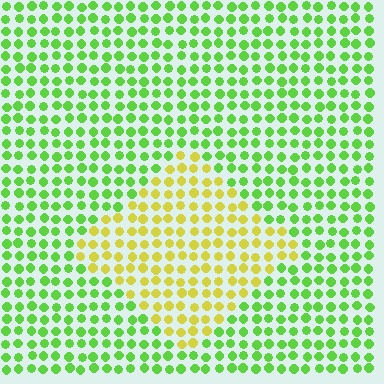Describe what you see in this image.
The image is filled with small lime elements in a uniform arrangement. A diamond-shaped region is visible where the elements are tinted to a slightly different hue, forming a subtle color boundary.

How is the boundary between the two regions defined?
The boundary is defined purely by a slight shift in hue (about 49 degrees). Spacing, size, and orientation are identical on both sides.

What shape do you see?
I see a diamond.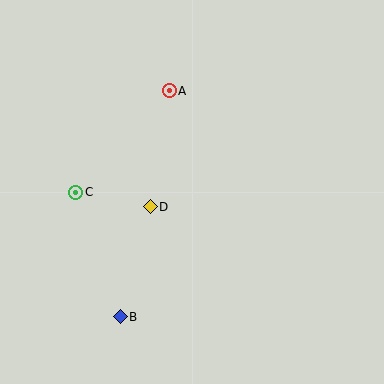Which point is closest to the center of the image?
Point D at (150, 207) is closest to the center.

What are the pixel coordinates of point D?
Point D is at (150, 207).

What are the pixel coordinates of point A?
Point A is at (169, 91).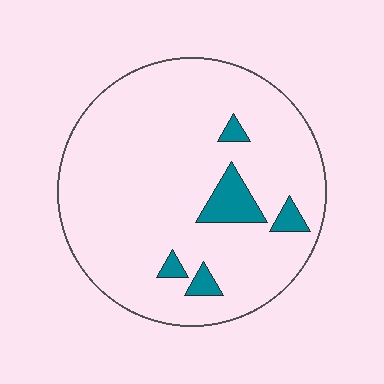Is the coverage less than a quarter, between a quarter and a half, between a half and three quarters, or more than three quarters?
Less than a quarter.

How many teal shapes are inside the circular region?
5.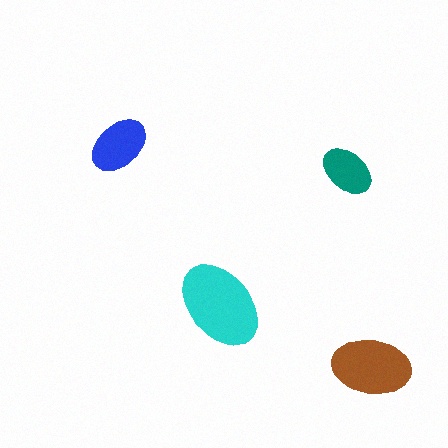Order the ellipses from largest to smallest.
the cyan one, the brown one, the blue one, the teal one.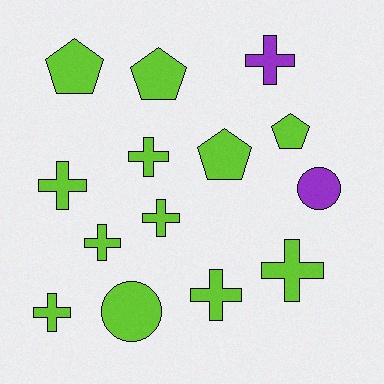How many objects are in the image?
There are 14 objects.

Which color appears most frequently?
Lime, with 12 objects.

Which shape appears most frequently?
Cross, with 8 objects.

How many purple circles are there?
There is 1 purple circle.